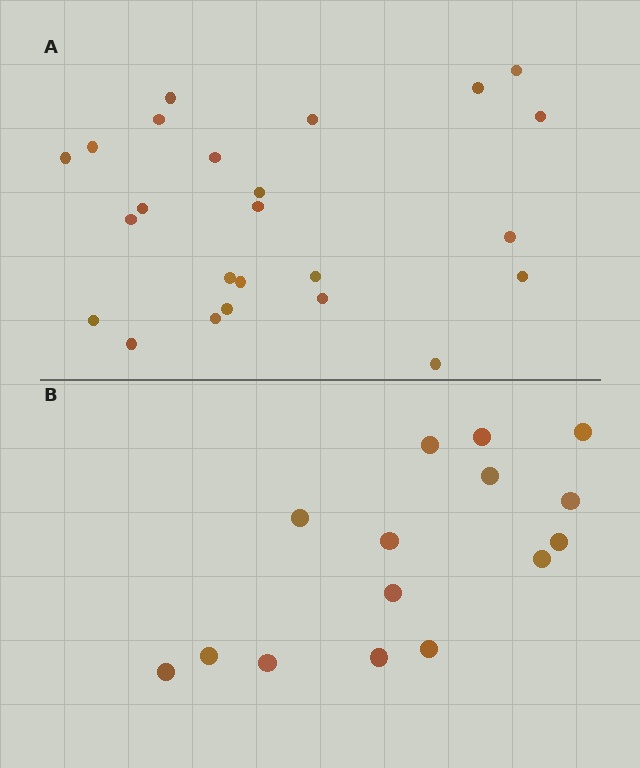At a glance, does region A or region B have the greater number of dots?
Region A (the top region) has more dots.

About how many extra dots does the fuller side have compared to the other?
Region A has roughly 8 or so more dots than region B.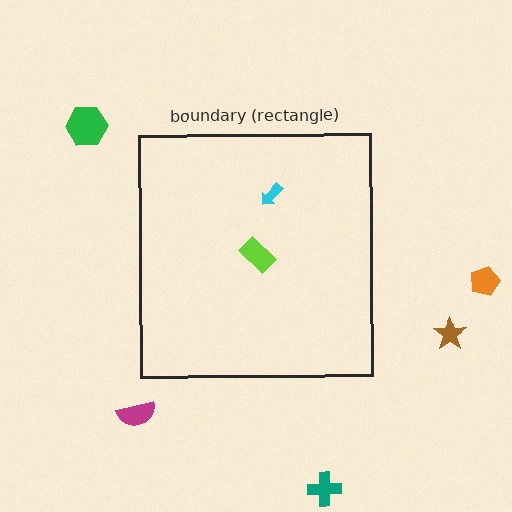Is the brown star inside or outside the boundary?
Outside.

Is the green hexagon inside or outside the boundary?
Outside.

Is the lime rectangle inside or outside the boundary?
Inside.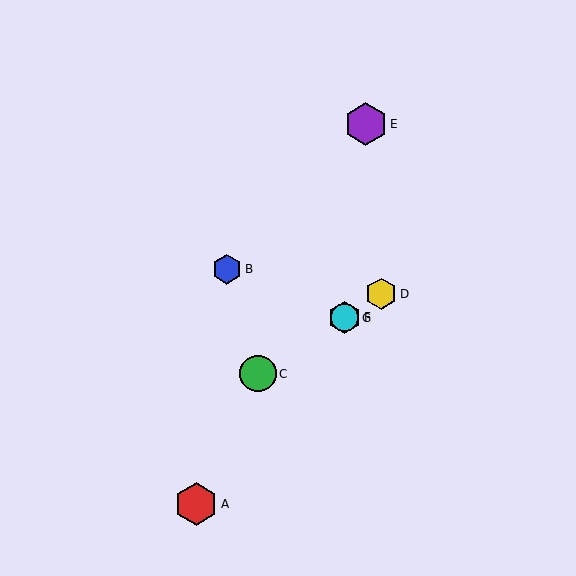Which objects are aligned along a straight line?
Objects C, D, F, G are aligned along a straight line.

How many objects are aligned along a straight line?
4 objects (C, D, F, G) are aligned along a straight line.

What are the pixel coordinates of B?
Object B is at (227, 269).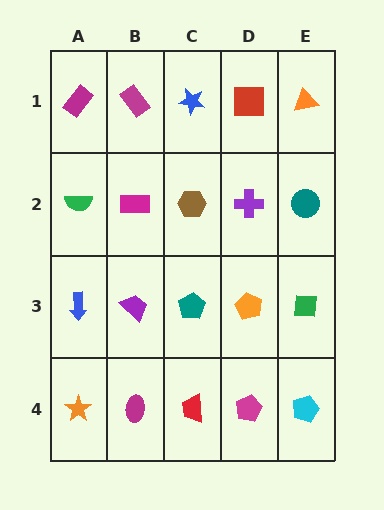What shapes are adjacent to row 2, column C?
A blue star (row 1, column C), a teal pentagon (row 3, column C), a magenta rectangle (row 2, column B), a purple cross (row 2, column D).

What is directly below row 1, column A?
A green semicircle.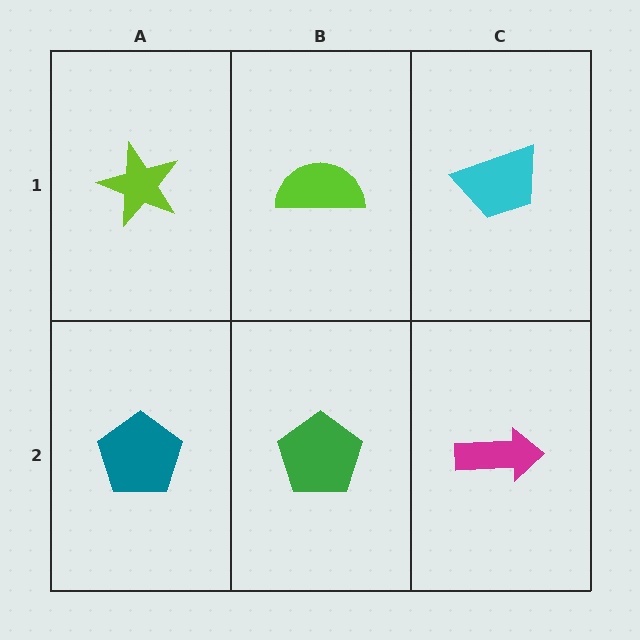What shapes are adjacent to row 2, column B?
A lime semicircle (row 1, column B), a teal pentagon (row 2, column A), a magenta arrow (row 2, column C).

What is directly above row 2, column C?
A cyan trapezoid.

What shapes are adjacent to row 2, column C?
A cyan trapezoid (row 1, column C), a green pentagon (row 2, column B).